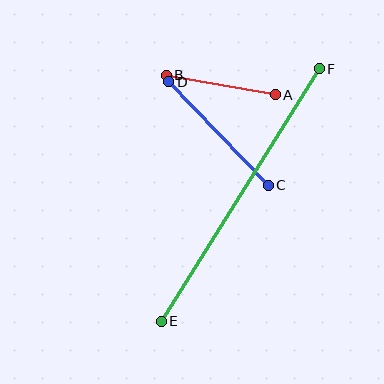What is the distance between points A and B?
The distance is approximately 111 pixels.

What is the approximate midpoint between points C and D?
The midpoint is at approximately (218, 133) pixels.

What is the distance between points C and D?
The distance is approximately 144 pixels.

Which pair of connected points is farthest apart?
Points E and F are farthest apart.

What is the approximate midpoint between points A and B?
The midpoint is at approximately (221, 85) pixels.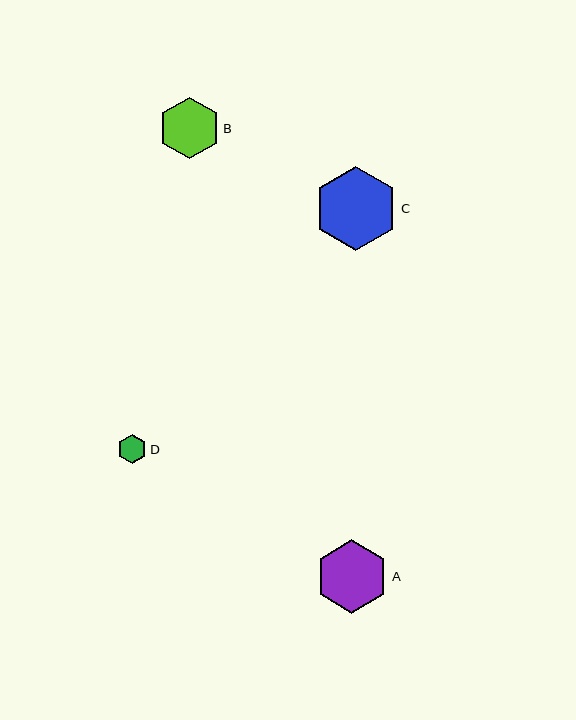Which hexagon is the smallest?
Hexagon D is the smallest with a size of approximately 30 pixels.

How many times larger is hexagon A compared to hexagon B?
Hexagon A is approximately 1.2 times the size of hexagon B.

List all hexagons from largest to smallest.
From largest to smallest: C, A, B, D.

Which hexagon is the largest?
Hexagon C is the largest with a size of approximately 84 pixels.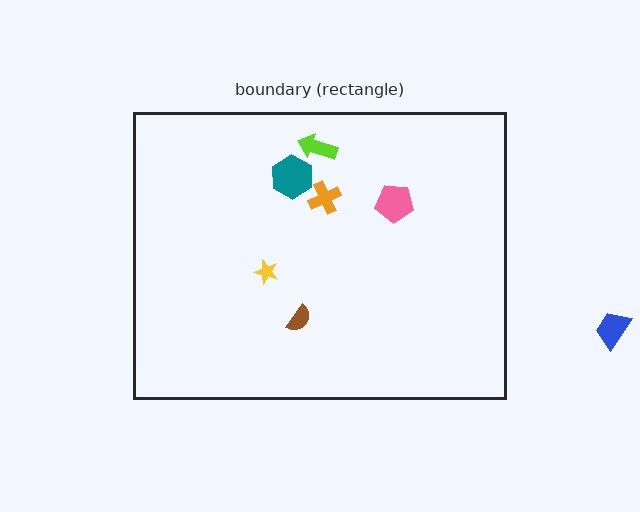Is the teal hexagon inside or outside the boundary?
Inside.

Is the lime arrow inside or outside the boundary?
Inside.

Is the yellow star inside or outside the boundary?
Inside.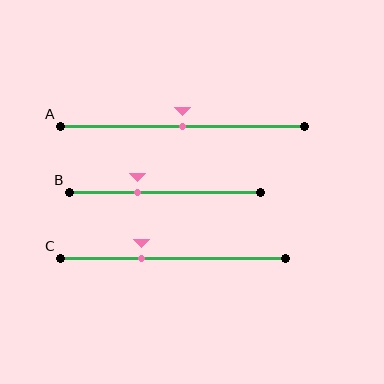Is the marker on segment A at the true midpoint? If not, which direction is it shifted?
Yes, the marker on segment A is at the true midpoint.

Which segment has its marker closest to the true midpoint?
Segment A has its marker closest to the true midpoint.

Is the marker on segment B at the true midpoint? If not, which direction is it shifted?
No, the marker on segment B is shifted to the left by about 15% of the segment length.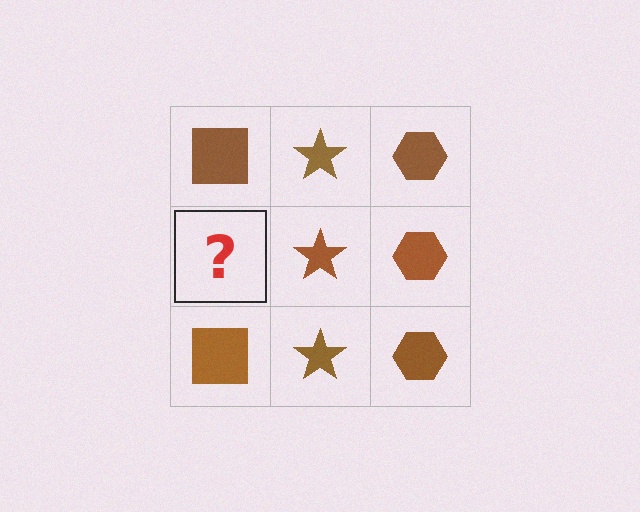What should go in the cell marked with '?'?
The missing cell should contain a brown square.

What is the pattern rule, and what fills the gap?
The rule is that each column has a consistent shape. The gap should be filled with a brown square.